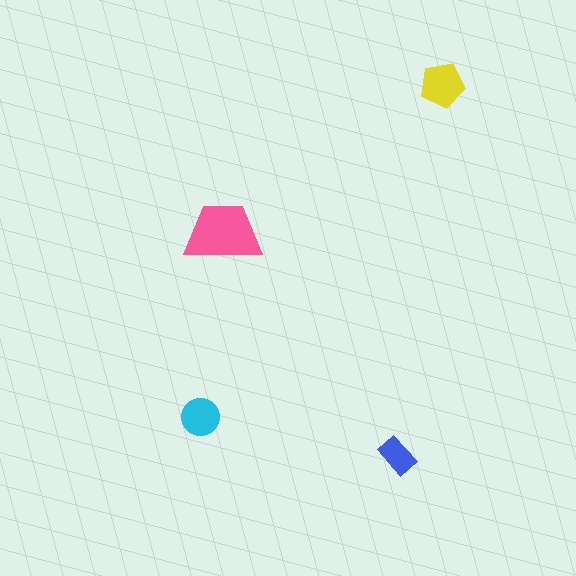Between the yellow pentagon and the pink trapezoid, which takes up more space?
The pink trapezoid.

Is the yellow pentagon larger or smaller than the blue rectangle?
Larger.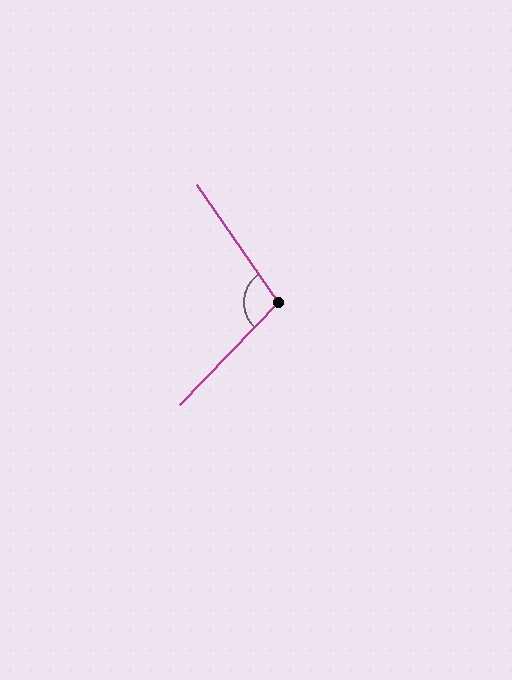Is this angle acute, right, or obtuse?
It is obtuse.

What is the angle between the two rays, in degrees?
Approximately 101 degrees.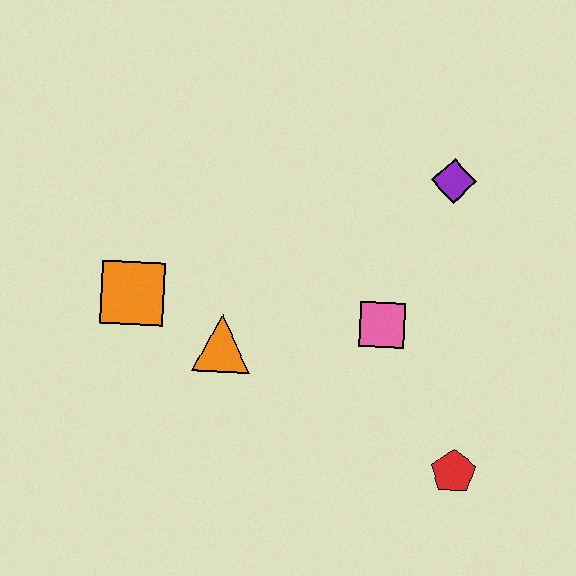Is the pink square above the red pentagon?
Yes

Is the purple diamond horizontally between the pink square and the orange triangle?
No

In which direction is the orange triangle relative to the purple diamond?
The orange triangle is to the left of the purple diamond.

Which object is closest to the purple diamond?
The pink square is closest to the purple diamond.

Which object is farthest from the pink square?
The orange square is farthest from the pink square.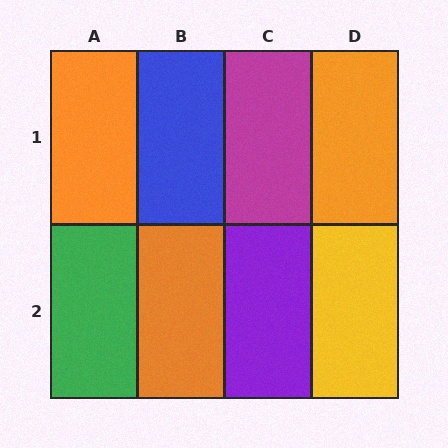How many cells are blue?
1 cell is blue.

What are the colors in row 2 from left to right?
Green, orange, purple, yellow.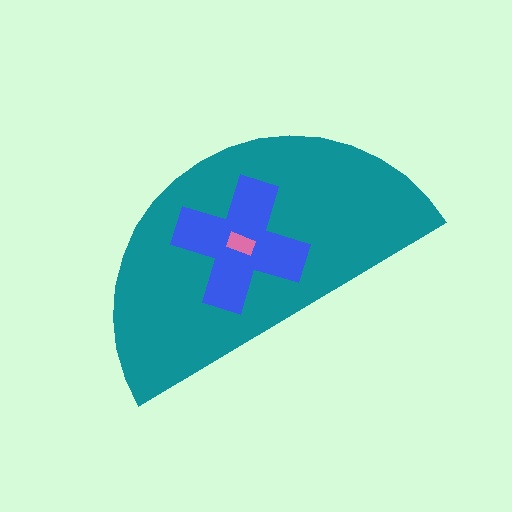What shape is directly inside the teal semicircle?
The blue cross.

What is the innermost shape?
The pink rectangle.